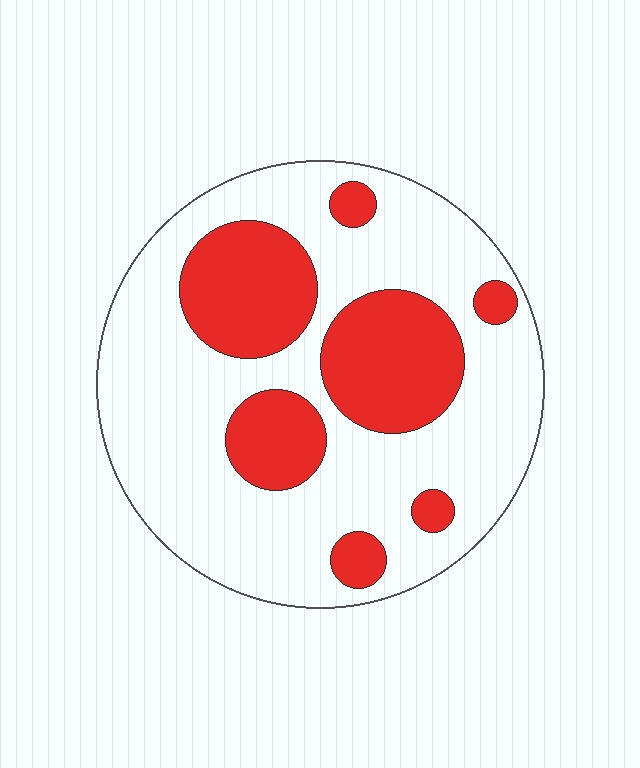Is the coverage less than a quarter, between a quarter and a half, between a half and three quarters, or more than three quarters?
Between a quarter and a half.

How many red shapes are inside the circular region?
7.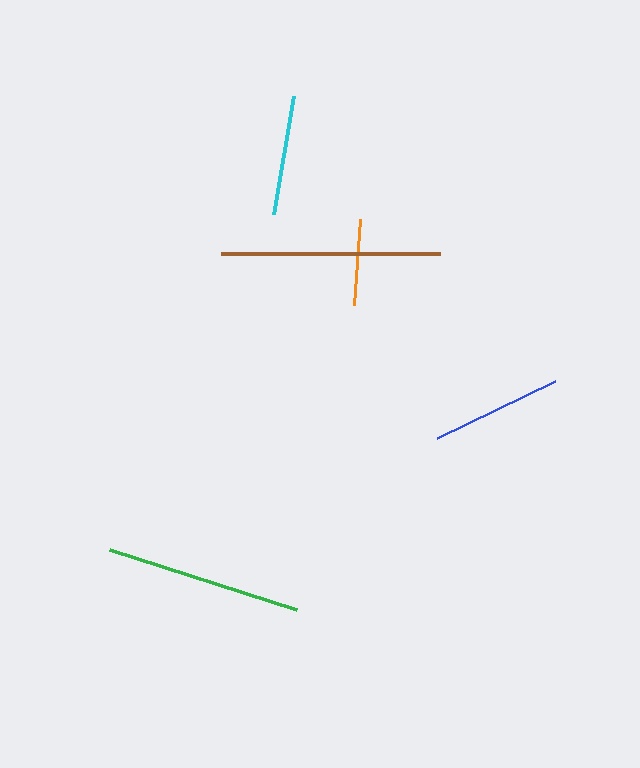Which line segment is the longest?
The brown line is the longest at approximately 219 pixels.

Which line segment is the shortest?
The orange line is the shortest at approximately 86 pixels.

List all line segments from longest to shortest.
From longest to shortest: brown, green, blue, cyan, orange.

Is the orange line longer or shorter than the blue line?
The blue line is longer than the orange line.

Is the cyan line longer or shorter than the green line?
The green line is longer than the cyan line.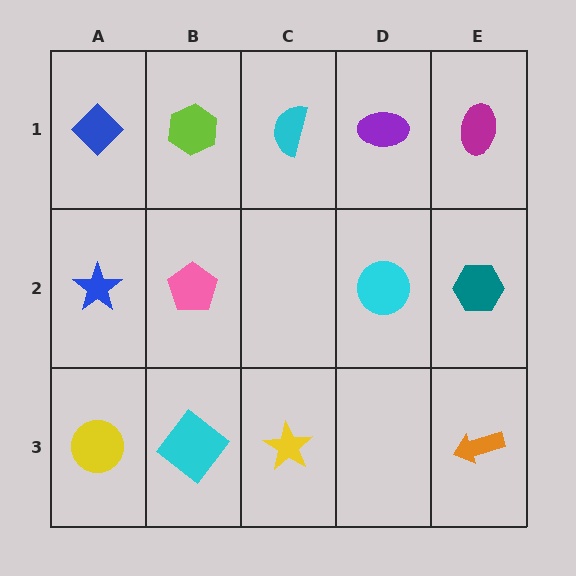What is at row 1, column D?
A purple ellipse.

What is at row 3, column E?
An orange arrow.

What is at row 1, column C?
A cyan semicircle.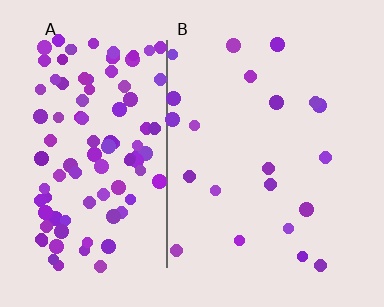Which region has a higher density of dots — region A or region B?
A (the left).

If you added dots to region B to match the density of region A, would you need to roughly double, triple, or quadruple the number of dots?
Approximately quadruple.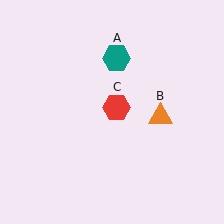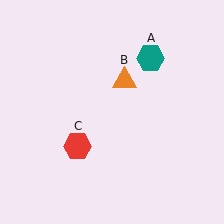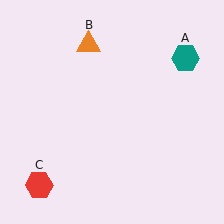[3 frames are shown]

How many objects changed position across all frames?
3 objects changed position: teal hexagon (object A), orange triangle (object B), red hexagon (object C).